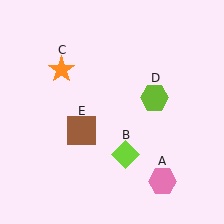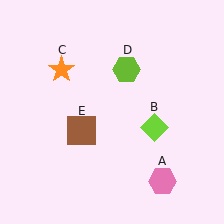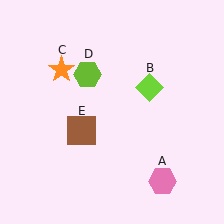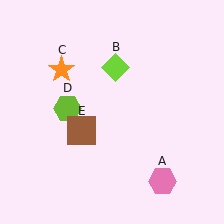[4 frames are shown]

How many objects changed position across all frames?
2 objects changed position: lime diamond (object B), lime hexagon (object D).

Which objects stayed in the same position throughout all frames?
Pink hexagon (object A) and orange star (object C) and brown square (object E) remained stationary.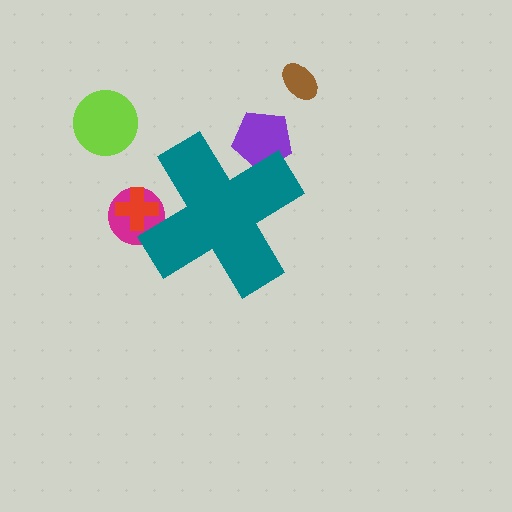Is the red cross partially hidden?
Yes, the red cross is partially hidden behind the teal cross.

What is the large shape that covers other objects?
A teal cross.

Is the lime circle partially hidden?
No, the lime circle is fully visible.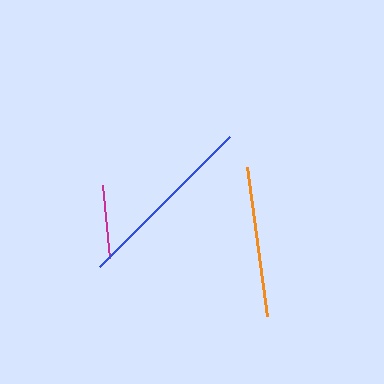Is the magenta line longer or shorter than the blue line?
The blue line is longer than the magenta line.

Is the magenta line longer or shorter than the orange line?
The orange line is longer than the magenta line.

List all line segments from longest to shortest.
From longest to shortest: blue, orange, magenta.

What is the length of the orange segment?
The orange segment is approximately 151 pixels long.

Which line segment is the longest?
The blue line is the longest at approximately 184 pixels.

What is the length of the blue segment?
The blue segment is approximately 184 pixels long.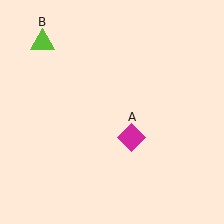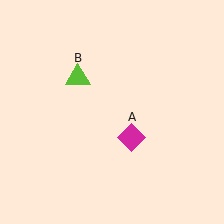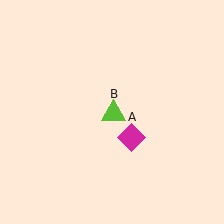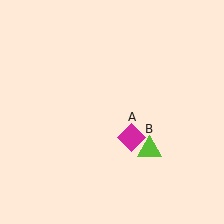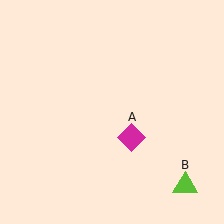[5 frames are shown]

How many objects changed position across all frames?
1 object changed position: lime triangle (object B).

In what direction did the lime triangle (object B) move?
The lime triangle (object B) moved down and to the right.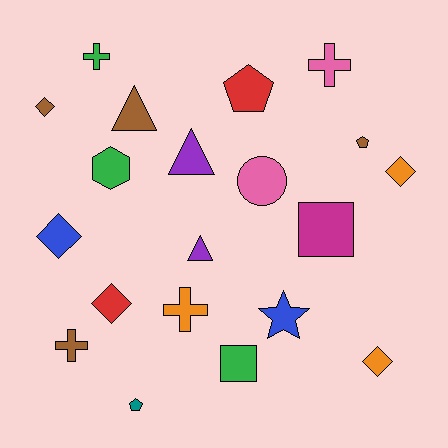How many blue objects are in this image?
There are 2 blue objects.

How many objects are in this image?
There are 20 objects.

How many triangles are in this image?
There are 3 triangles.